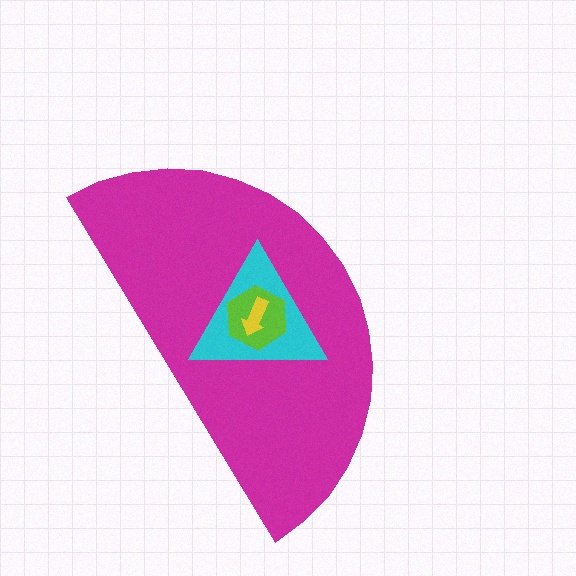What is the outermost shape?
The magenta semicircle.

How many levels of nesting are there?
4.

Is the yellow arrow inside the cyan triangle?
Yes.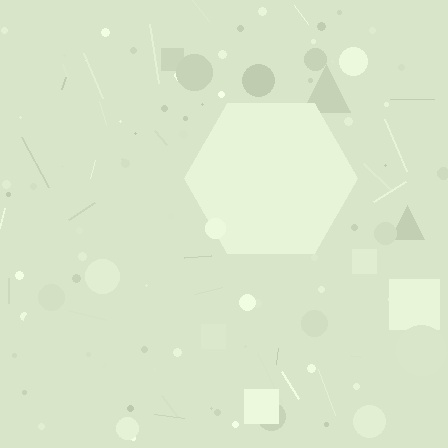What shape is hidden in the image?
A hexagon is hidden in the image.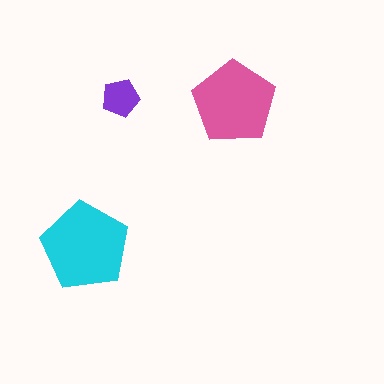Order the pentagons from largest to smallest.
the cyan one, the pink one, the purple one.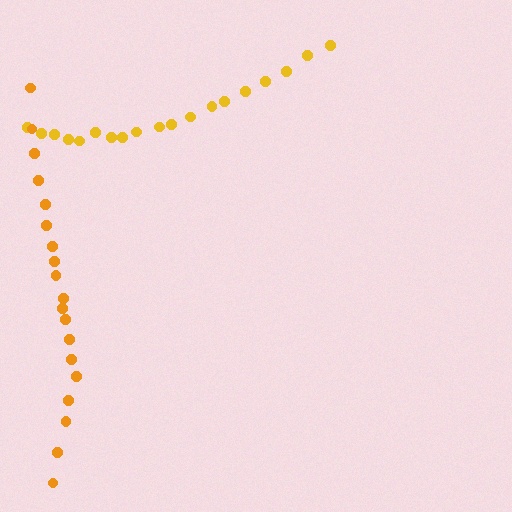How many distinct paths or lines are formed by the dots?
There are 2 distinct paths.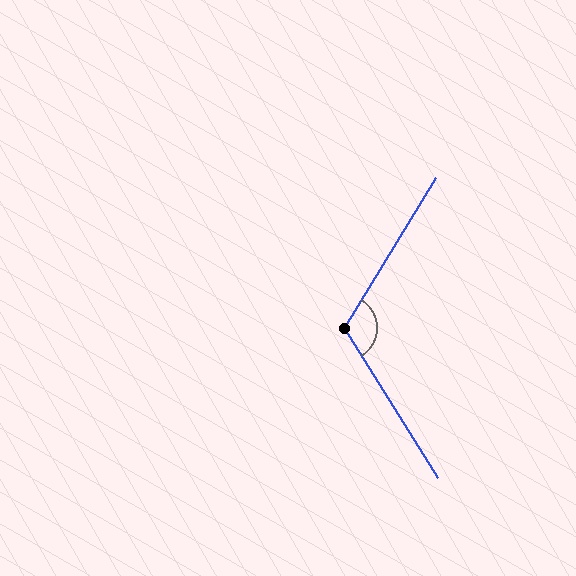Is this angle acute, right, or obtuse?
It is obtuse.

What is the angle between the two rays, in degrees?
Approximately 116 degrees.